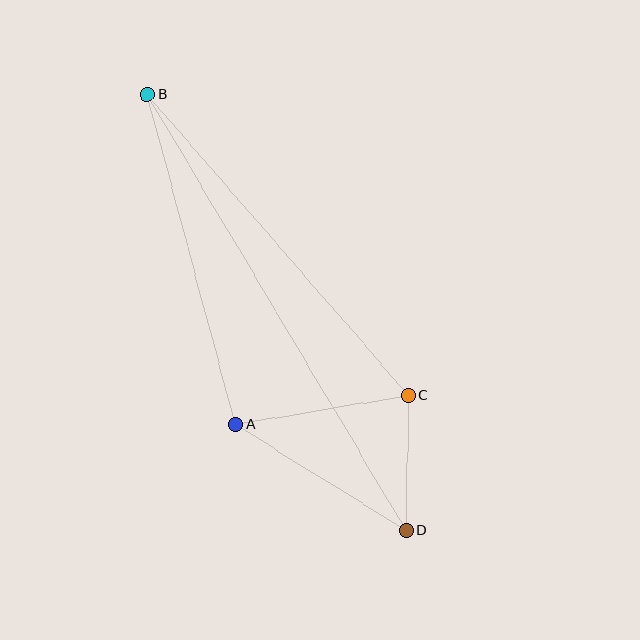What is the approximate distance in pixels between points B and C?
The distance between B and C is approximately 398 pixels.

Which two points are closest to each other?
Points C and D are closest to each other.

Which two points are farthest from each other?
Points B and D are farthest from each other.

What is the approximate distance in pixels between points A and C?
The distance between A and C is approximately 175 pixels.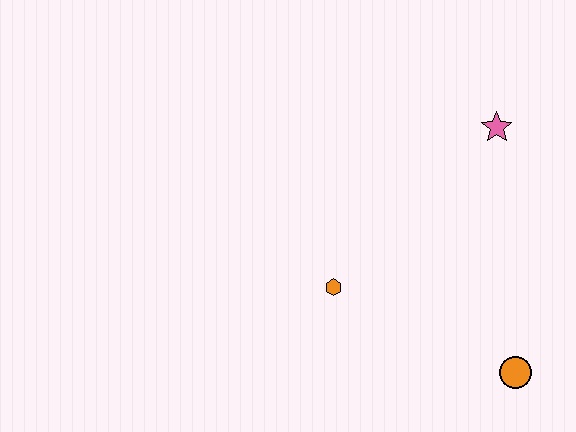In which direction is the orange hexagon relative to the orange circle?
The orange hexagon is to the left of the orange circle.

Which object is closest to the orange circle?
The orange hexagon is closest to the orange circle.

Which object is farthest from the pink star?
The orange circle is farthest from the pink star.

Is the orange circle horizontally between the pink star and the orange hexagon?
No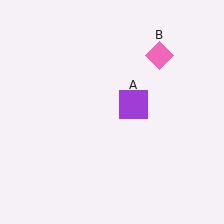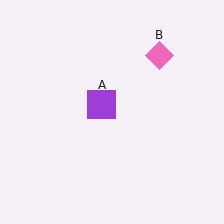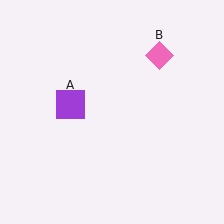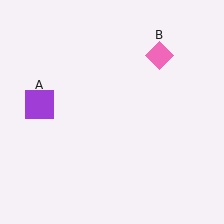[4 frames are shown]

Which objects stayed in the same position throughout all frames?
Pink diamond (object B) remained stationary.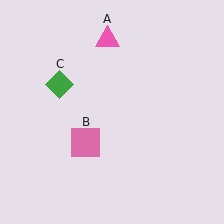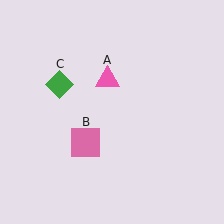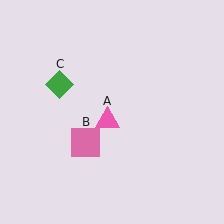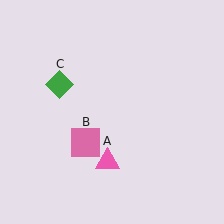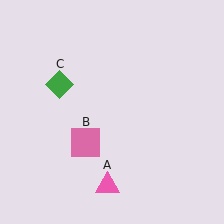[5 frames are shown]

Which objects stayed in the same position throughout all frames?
Pink square (object B) and green diamond (object C) remained stationary.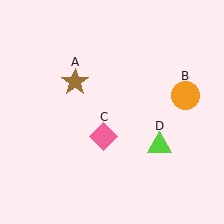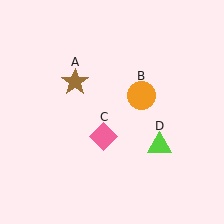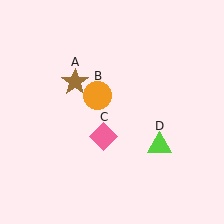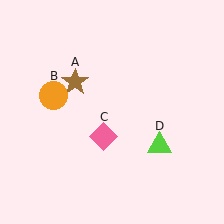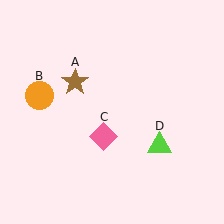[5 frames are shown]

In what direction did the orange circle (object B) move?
The orange circle (object B) moved left.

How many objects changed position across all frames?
1 object changed position: orange circle (object B).